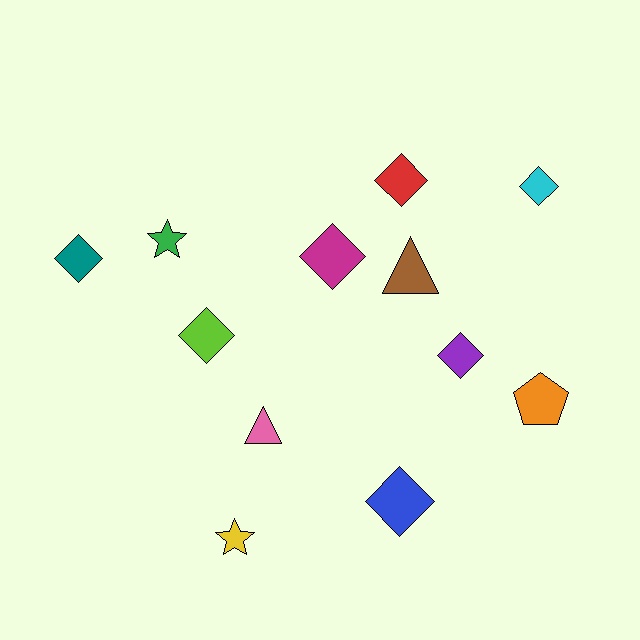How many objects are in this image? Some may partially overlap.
There are 12 objects.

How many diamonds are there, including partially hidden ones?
There are 7 diamonds.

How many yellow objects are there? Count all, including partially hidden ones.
There is 1 yellow object.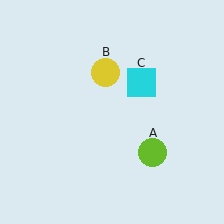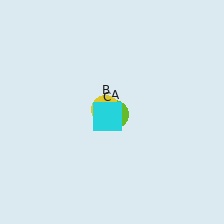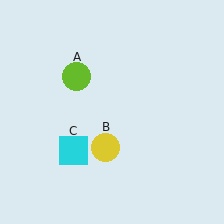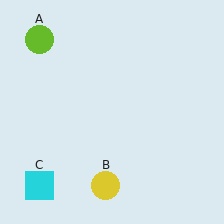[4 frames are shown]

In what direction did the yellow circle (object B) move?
The yellow circle (object B) moved down.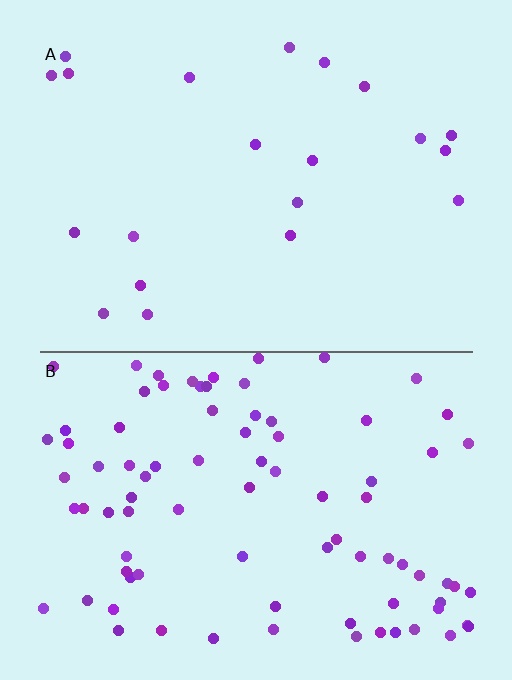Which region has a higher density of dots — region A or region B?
B (the bottom).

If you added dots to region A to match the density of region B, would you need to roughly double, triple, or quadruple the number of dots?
Approximately quadruple.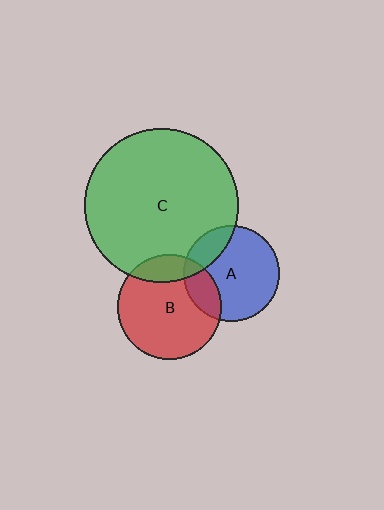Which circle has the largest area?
Circle C (green).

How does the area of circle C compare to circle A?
Approximately 2.6 times.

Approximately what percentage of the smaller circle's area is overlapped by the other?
Approximately 20%.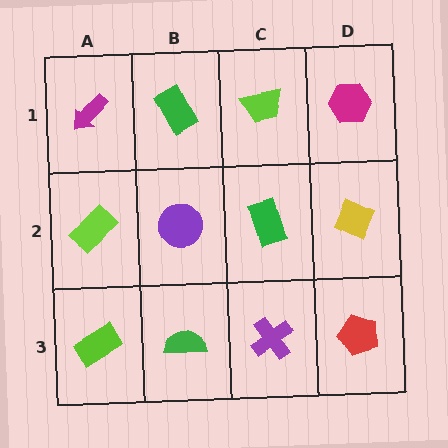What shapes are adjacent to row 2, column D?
A magenta hexagon (row 1, column D), a red pentagon (row 3, column D), a green rectangle (row 2, column C).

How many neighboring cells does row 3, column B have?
3.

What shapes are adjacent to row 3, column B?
A purple circle (row 2, column B), a lime rectangle (row 3, column A), a purple cross (row 3, column C).